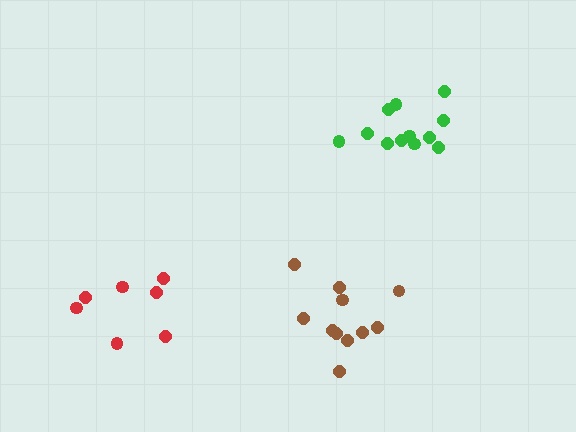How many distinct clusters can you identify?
There are 3 distinct clusters.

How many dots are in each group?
Group 1: 7 dots, Group 2: 12 dots, Group 3: 11 dots (30 total).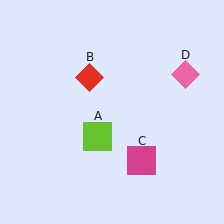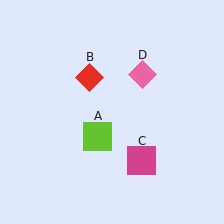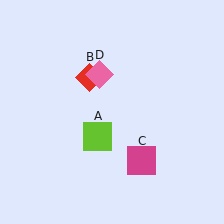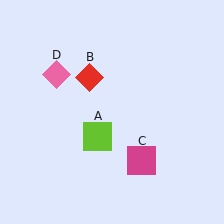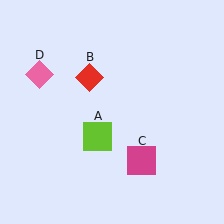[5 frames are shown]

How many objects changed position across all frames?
1 object changed position: pink diamond (object D).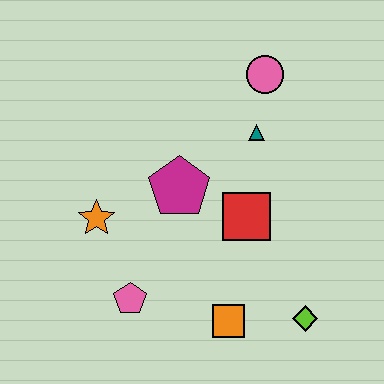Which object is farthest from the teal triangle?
The pink pentagon is farthest from the teal triangle.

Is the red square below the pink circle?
Yes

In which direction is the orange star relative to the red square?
The orange star is to the left of the red square.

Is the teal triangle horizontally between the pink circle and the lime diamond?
No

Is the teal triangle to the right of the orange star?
Yes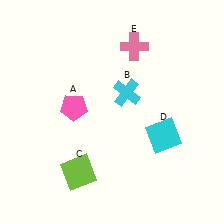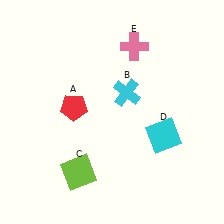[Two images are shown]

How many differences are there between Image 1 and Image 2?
There is 1 difference between the two images.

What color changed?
The pentagon (A) changed from pink in Image 1 to red in Image 2.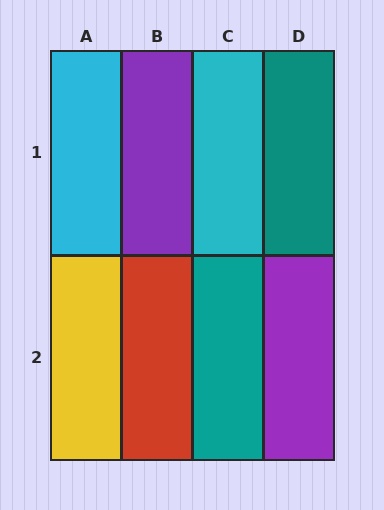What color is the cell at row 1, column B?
Purple.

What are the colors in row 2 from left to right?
Yellow, red, teal, purple.